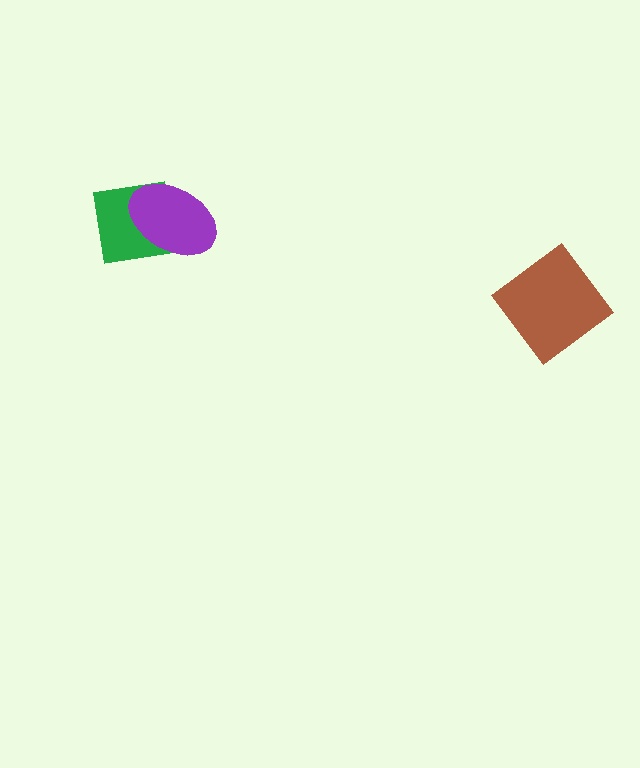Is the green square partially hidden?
Yes, it is partially covered by another shape.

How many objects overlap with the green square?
1 object overlaps with the green square.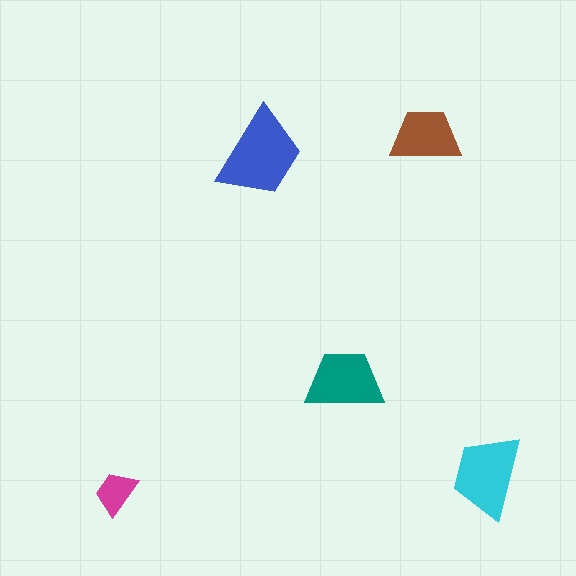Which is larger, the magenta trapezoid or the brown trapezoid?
The brown one.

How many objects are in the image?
There are 5 objects in the image.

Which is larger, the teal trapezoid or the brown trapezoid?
The teal one.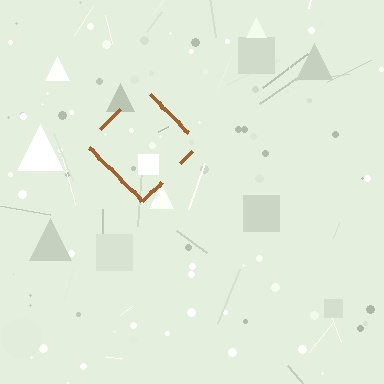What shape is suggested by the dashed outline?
The dashed outline suggests a diamond.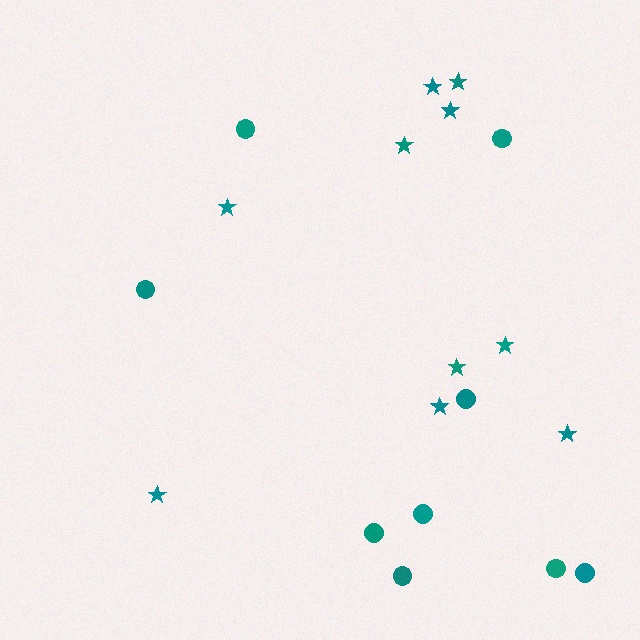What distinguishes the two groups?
There are 2 groups: one group of circles (9) and one group of stars (10).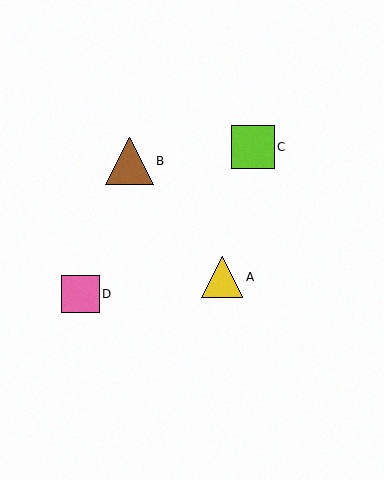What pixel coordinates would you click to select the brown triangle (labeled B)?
Click at (130, 161) to select the brown triangle B.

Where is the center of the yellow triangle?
The center of the yellow triangle is at (222, 277).